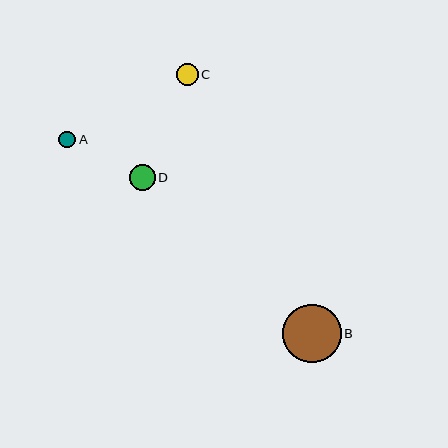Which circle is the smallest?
Circle A is the smallest with a size of approximately 17 pixels.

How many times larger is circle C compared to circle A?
Circle C is approximately 1.3 times the size of circle A.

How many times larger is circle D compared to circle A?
Circle D is approximately 1.5 times the size of circle A.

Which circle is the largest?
Circle B is the largest with a size of approximately 58 pixels.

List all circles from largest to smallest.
From largest to smallest: B, D, C, A.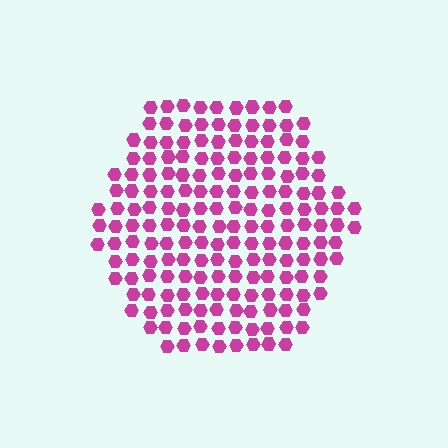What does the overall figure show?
The overall figure shows a hexagon.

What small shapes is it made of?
It is made of small hexagons.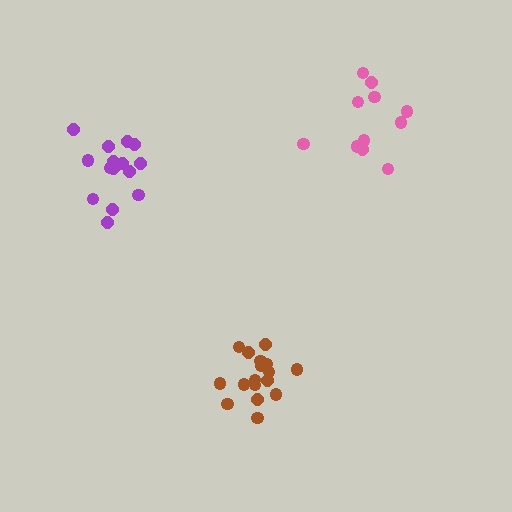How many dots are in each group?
Group 1: 11 dots, Group 2: 17 dots, Group 3: 15 dots (43 total).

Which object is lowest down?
The brown cluster is bottommost.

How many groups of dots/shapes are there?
There are 3 groups.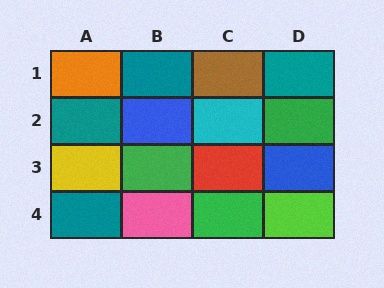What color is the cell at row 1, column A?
Orange.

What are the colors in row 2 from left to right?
Teal, blue, cyan, green.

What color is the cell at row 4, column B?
Pink.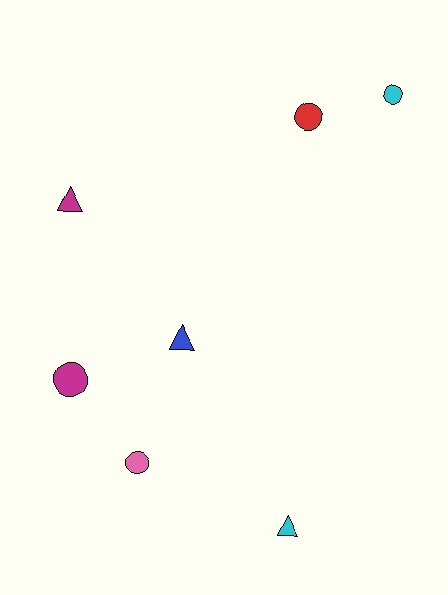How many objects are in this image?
There are 7 objects.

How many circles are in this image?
There are 4 circles.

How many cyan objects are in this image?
There are 2 cyan objects.